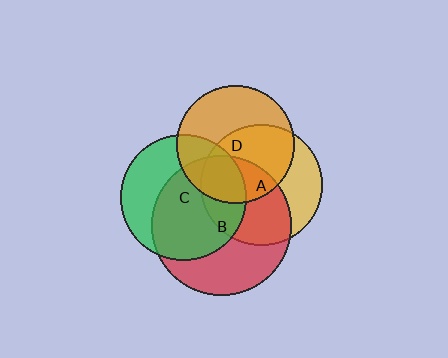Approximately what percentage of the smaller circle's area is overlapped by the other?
Approximately 25%.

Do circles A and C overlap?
Yes.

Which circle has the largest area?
Circle B (red).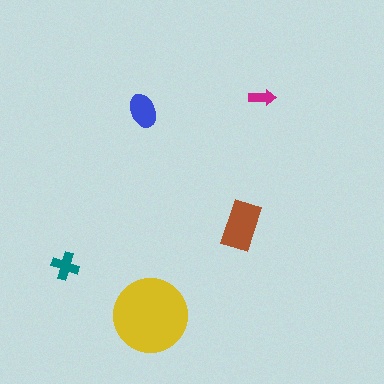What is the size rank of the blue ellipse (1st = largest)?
3rd.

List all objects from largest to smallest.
The yellow circle, the brown rectangle, the blue ellipse, the teal cross, the magenta arrow.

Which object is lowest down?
The yellow circle is bottommost.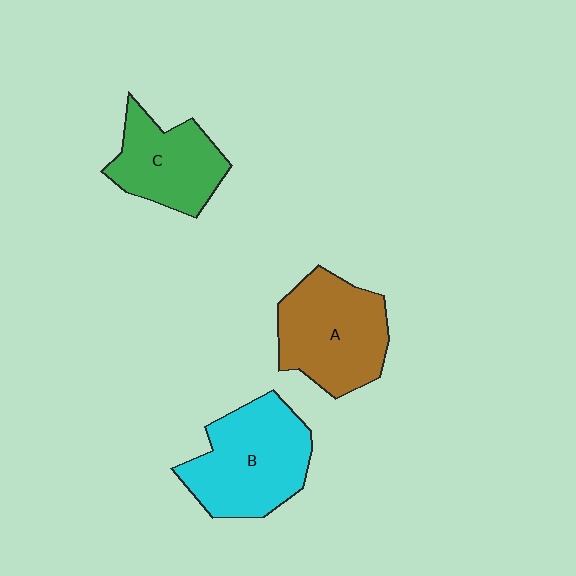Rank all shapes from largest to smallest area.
From largest to smallest: B (cyan), A (brown), C (green).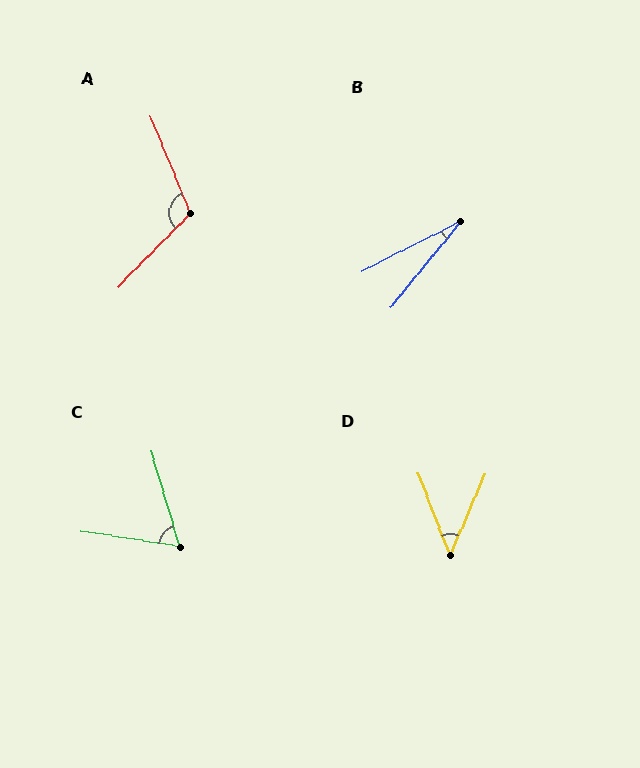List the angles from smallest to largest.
B (24°), D (45°), C (64°), A (113°).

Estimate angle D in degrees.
Approximately 45 degrees.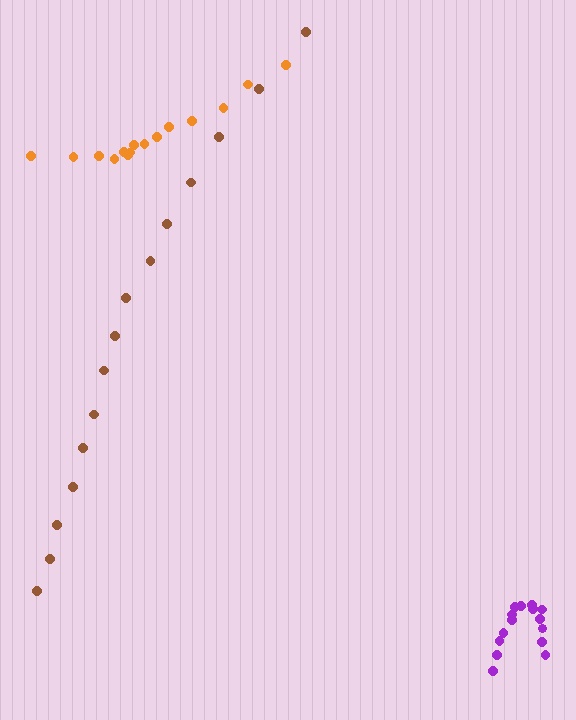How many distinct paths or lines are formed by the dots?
There are 3 distinct paths.